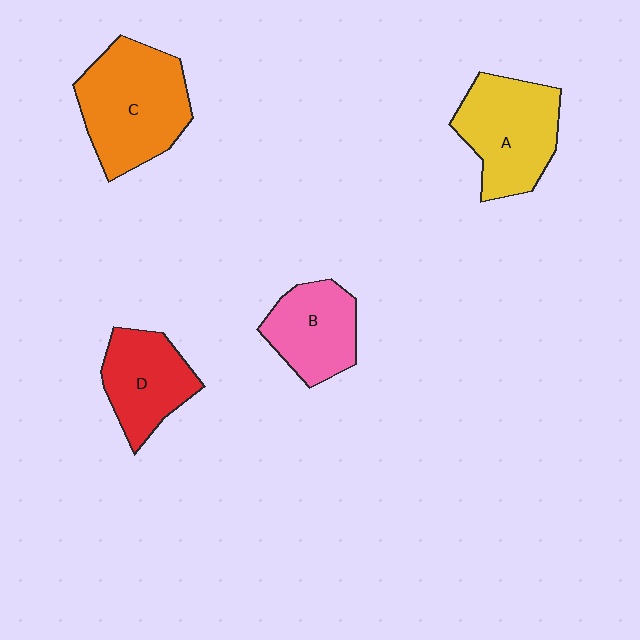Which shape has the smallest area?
Shape B (pink).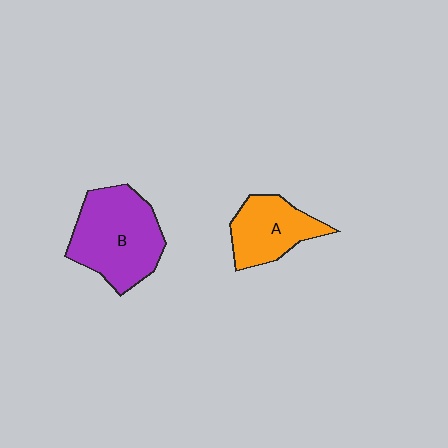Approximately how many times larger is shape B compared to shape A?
Approximately 1.5 times.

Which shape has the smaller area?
Shape A (orange).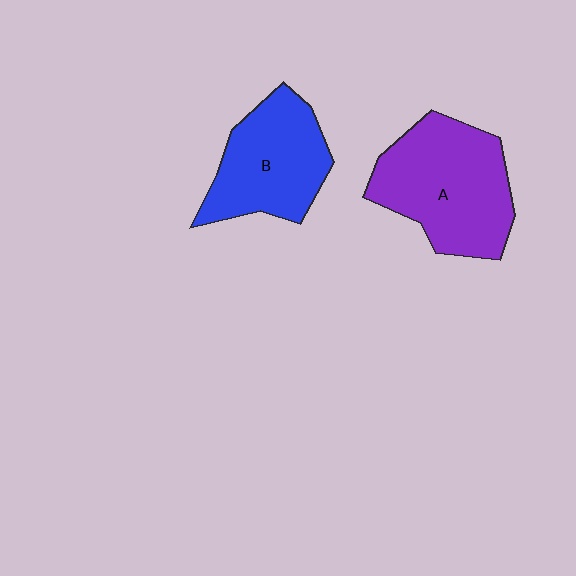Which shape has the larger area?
Shape A (purple).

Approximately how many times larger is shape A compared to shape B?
Approximately 1.3 times.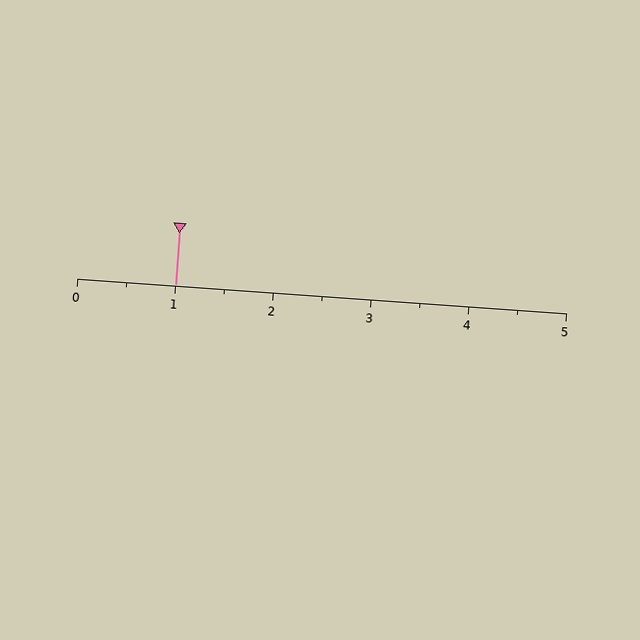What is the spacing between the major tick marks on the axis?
The major ticks are spaced 1 apart.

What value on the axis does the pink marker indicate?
The marker indicates approximately 1.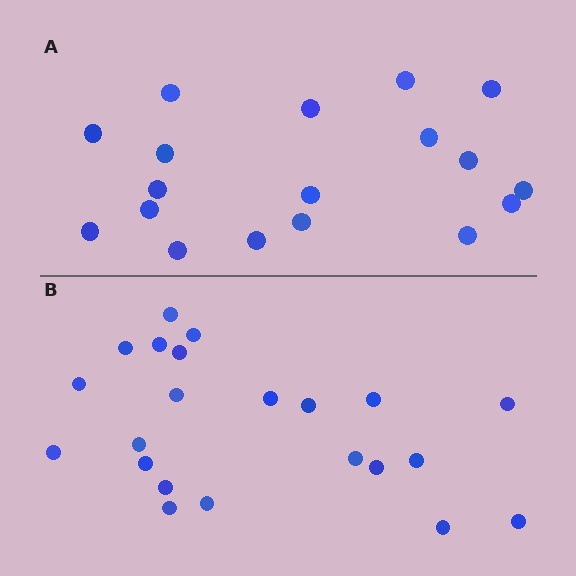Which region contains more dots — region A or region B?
Region B (the bottom region) has more dots.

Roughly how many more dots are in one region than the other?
Region B has about 4 more dots than region A.